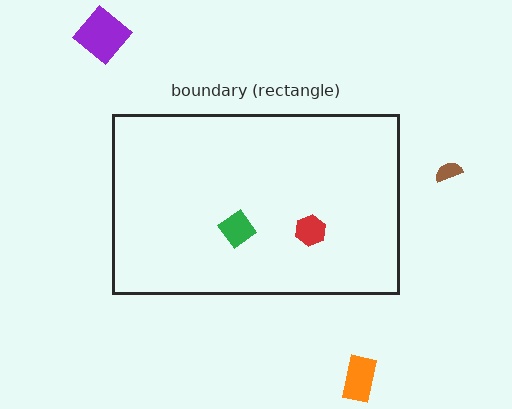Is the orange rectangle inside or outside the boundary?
Outside.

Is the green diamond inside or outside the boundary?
Inside.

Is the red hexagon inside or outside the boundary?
Inside.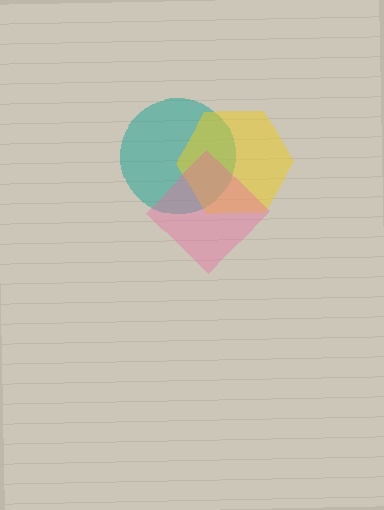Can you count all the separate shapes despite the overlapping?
Yes, there are 3 separate shapes.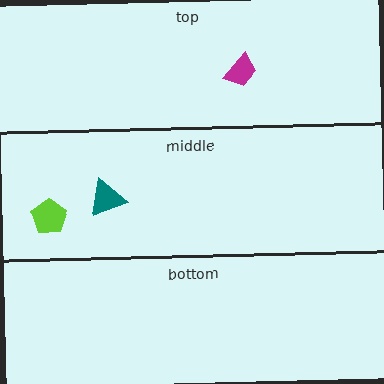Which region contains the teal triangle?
The middle region.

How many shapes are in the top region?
1.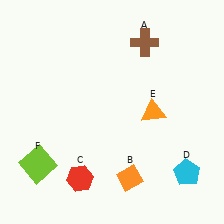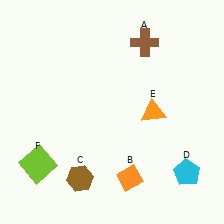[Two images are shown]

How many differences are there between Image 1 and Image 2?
There is 1 difference between the two images.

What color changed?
The hexagon (C) changed from red in Image 1 to brown in Image 2.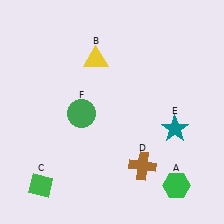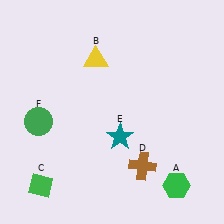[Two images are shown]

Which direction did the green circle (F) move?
The green circle (F) moved left.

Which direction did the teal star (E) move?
The teal star (E) moved left.